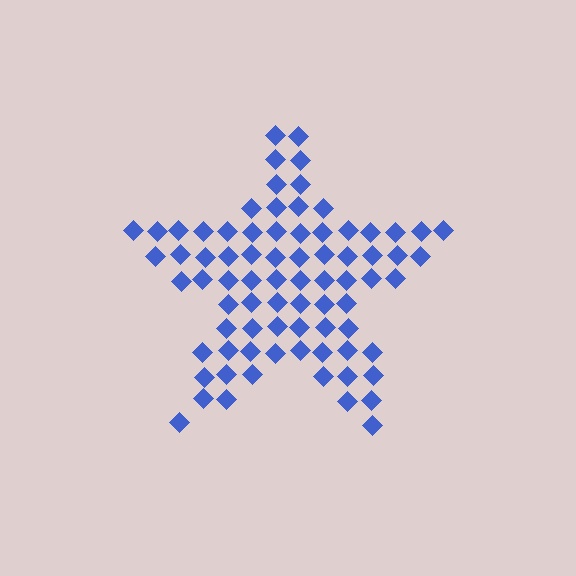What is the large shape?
The large shape is a star.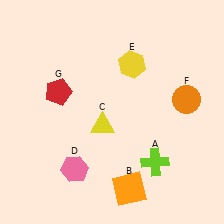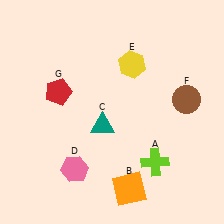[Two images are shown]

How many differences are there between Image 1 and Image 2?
There are 2 differences between the two images.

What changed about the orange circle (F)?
In Image 1, F is orange. In Image 2, it changed to brown.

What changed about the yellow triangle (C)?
In Image 1, C is yellow. In Image 2, it changed to teal.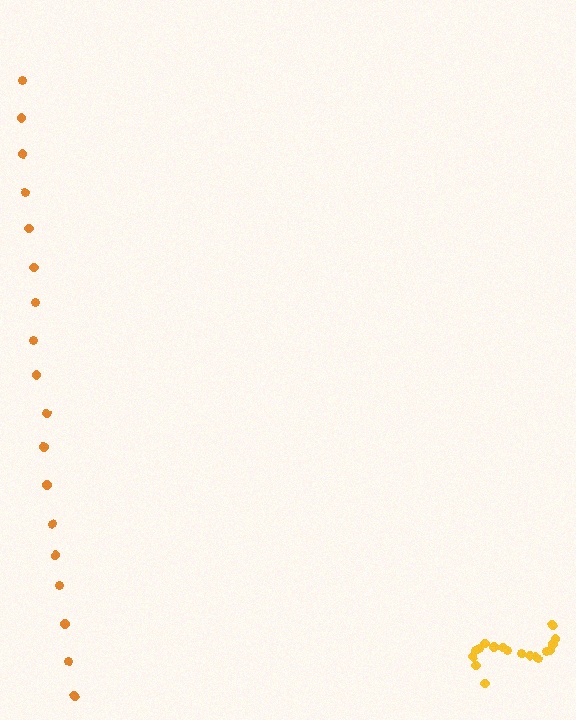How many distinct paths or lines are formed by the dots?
There are 2 distinct paths.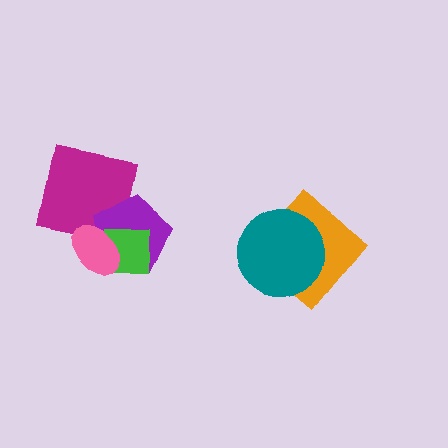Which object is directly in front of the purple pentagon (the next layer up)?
The green square is directly in front of the purple pentagon.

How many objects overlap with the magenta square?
2 objects overlap with the magenta square.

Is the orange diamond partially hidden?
Yes, it is partially covered by another shape.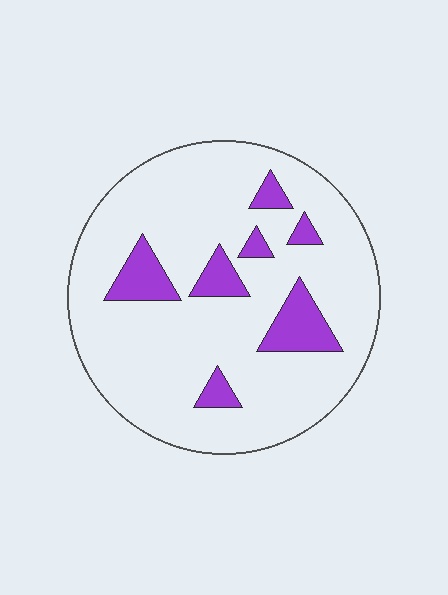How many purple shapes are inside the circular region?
7.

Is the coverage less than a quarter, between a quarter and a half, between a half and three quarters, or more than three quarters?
Less than a quarter.